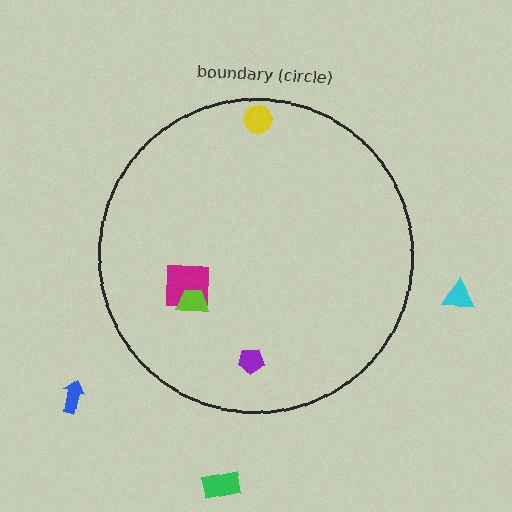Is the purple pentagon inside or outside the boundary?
Inside.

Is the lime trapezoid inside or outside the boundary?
Inside.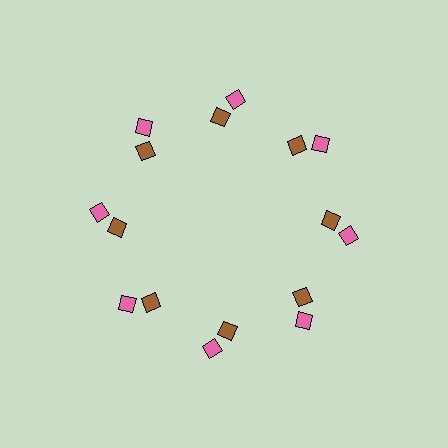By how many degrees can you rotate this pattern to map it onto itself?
The pattern maps onto itself every 45 degrees of rotation.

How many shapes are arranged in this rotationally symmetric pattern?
There are 16 shapes, arranged in 8 groups of 2.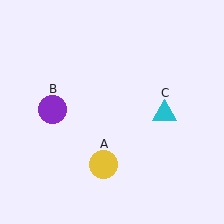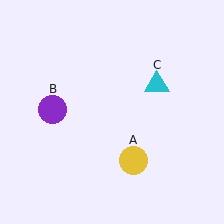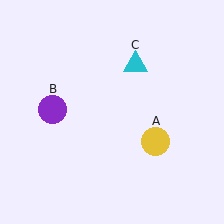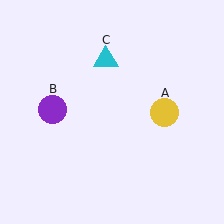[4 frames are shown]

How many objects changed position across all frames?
2 objects changed position: yellow circle (object A), cyan triangle (object C).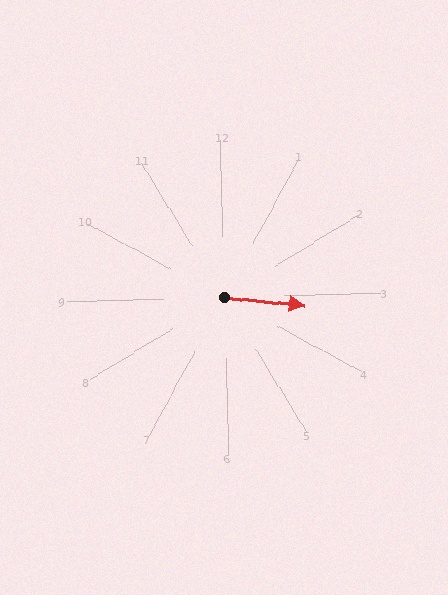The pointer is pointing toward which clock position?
Roughly 3 o'clock.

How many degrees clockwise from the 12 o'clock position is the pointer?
Approximately 97 degrees.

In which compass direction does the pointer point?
East.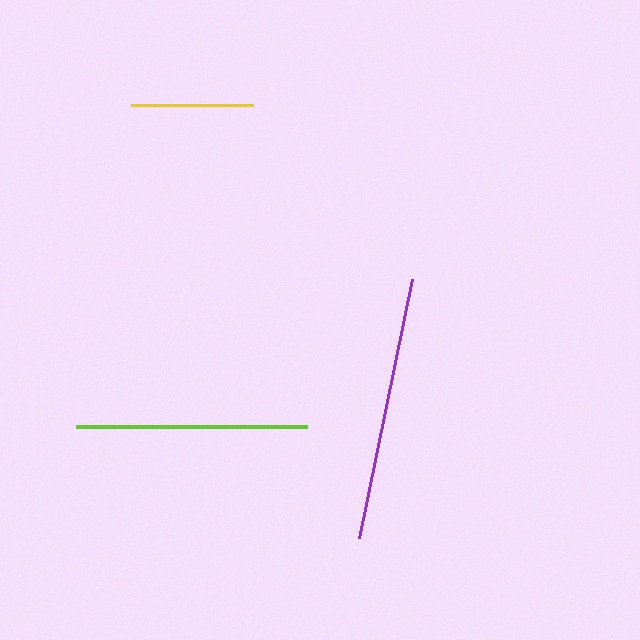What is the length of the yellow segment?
The yellow segment is approximately 122 pixels long.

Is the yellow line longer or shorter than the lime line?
The lime line is longer than the yellow line.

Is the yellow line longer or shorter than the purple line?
The purple line is longer than the yellow line.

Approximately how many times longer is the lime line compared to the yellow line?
The lime line is approximately 1.9 times the length of the yellow line.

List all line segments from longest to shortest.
From longest to shortest: purple, lime, yellow.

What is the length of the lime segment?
The lime segment is approximately 231 pixels long.